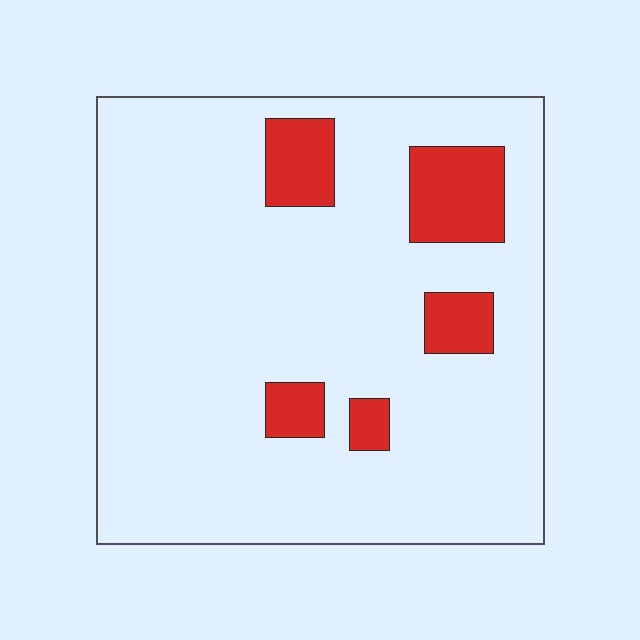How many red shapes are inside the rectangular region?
5.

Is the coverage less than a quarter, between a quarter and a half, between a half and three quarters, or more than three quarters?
Less than a quarter.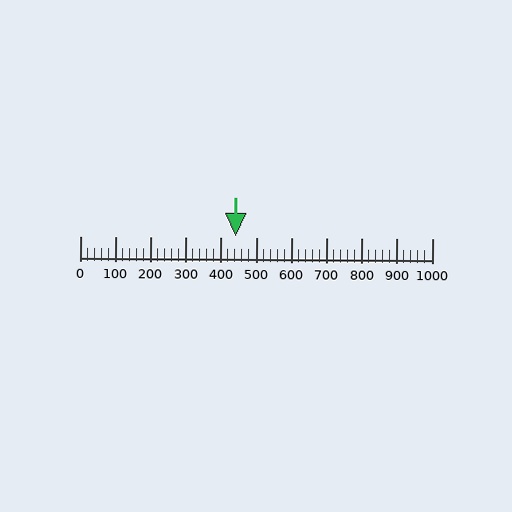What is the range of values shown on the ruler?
The ruler shows values from 0 to 1000.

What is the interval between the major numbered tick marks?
The major tick marks are spaced 100 units apart.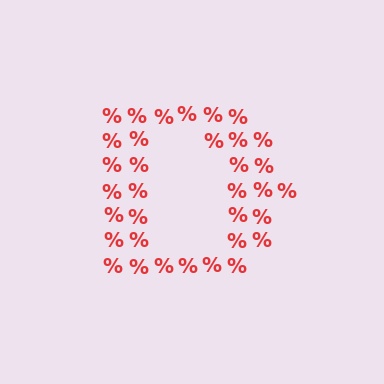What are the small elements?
The small elements are percent signs.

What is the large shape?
The large shape is the letter D.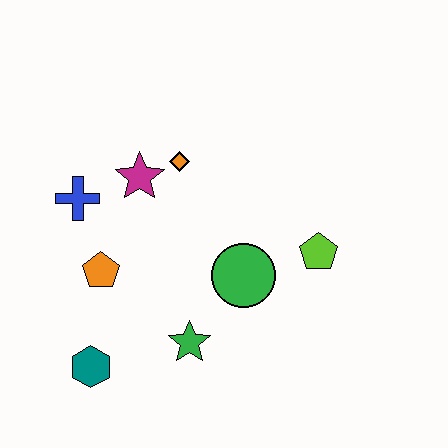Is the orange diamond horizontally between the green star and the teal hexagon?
Yes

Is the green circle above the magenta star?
No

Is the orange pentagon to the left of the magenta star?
Yes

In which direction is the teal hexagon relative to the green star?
The teal hexagon is to the left of the green star.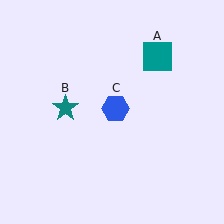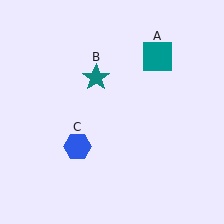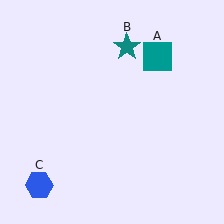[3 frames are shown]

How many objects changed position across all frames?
2 objects changed position: teal star (object B), blue hexagon (object C).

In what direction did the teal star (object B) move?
The teal star (object B) moved up and to the right.